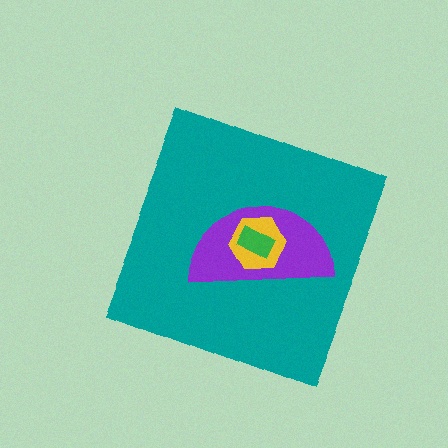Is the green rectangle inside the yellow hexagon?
Yes.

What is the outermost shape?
The teal diamond.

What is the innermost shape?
The green rectangle.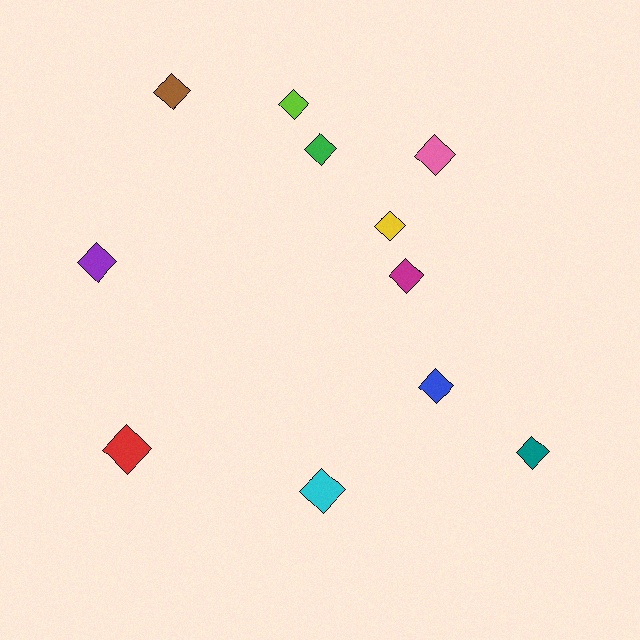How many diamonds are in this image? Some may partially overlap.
There are 11 diamonds.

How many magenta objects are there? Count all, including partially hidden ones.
There is 1 magenta object.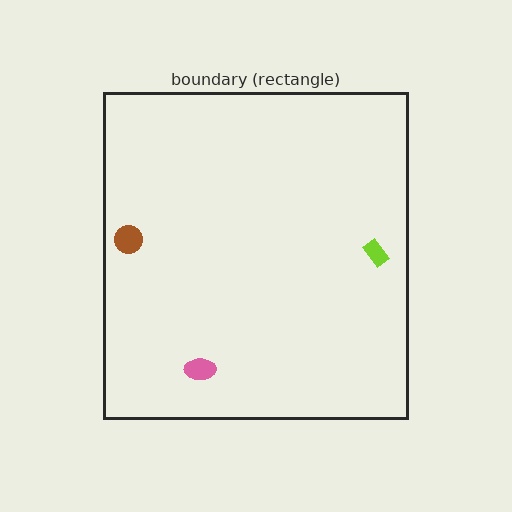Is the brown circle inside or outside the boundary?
Inside.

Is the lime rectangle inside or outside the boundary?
Inside.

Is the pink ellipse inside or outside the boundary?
Inside.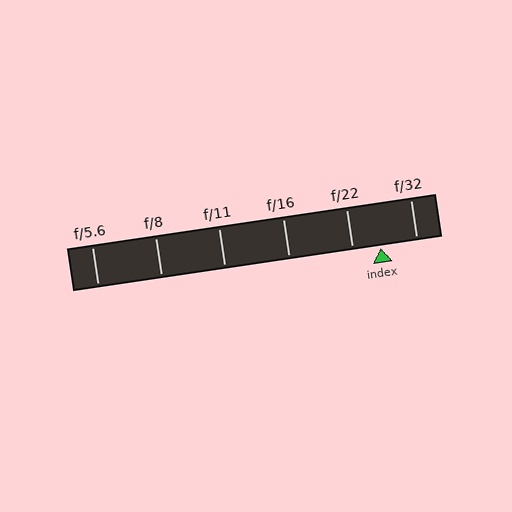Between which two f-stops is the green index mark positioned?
The index mark is between f/22 and f/32.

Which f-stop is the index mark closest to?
The index mark is closest to f/22.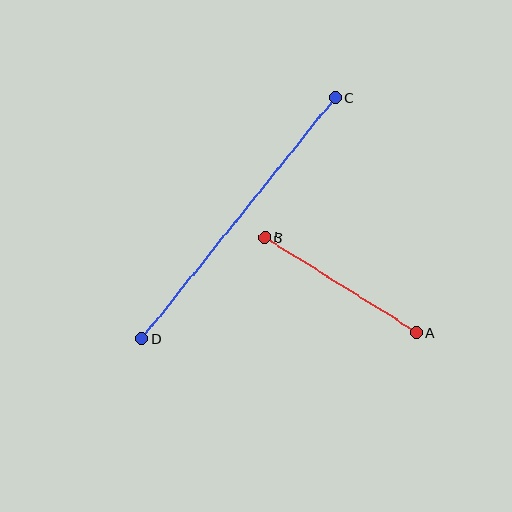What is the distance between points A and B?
The distance is approximately 179 pixels.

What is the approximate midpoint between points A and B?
The midpoint is at approximately (341, 285) pixels.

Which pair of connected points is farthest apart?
Points C and D are farthest apart.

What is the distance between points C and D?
The distance is approximately 309 pixels.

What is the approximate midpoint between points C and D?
The midpoint is at approximately (238, 218) pixels.